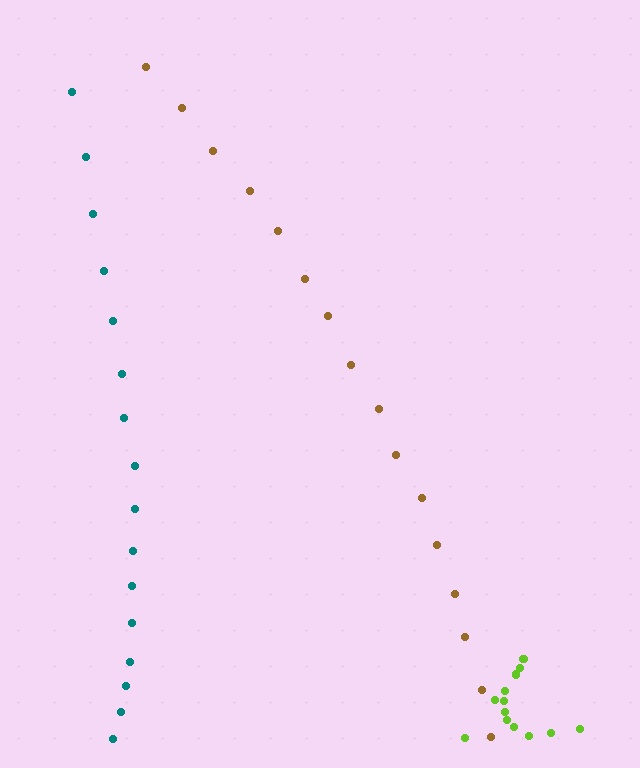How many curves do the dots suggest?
There are 3 distinct paths.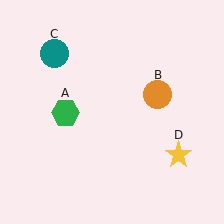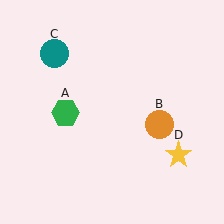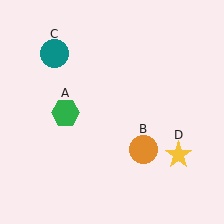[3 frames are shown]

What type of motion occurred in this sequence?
The orange circle (object B) rotated clockwise around the center of the scene.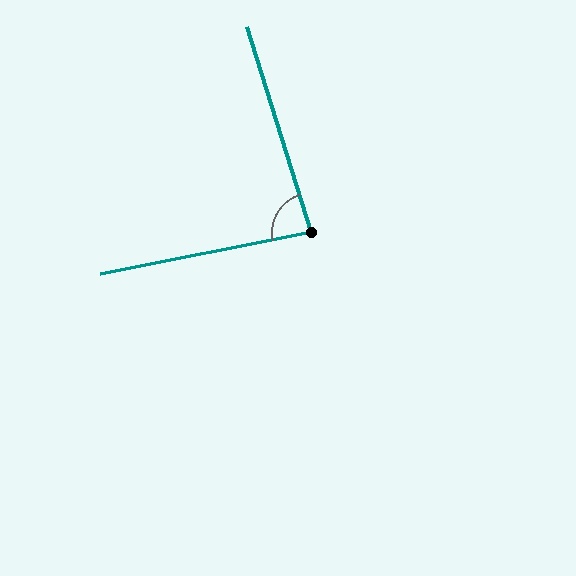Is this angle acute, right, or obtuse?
It is acute.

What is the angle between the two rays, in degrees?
Approximately 84 degrees.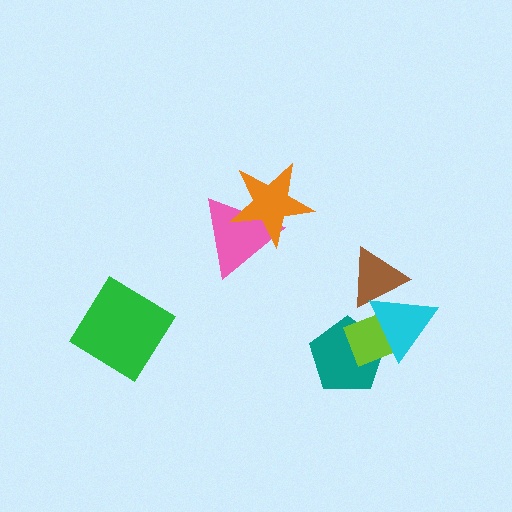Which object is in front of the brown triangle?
The cyan triangle is in front of the brown triangle.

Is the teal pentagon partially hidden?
Yes, it is partially covered by another shape.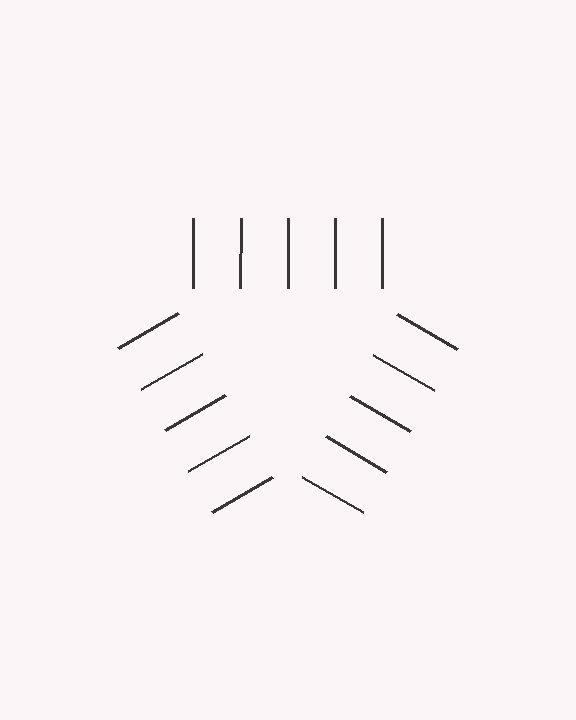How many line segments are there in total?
15 — 5 along each of the 3 edges.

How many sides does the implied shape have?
3 sides — the line-ends trace a triangle.